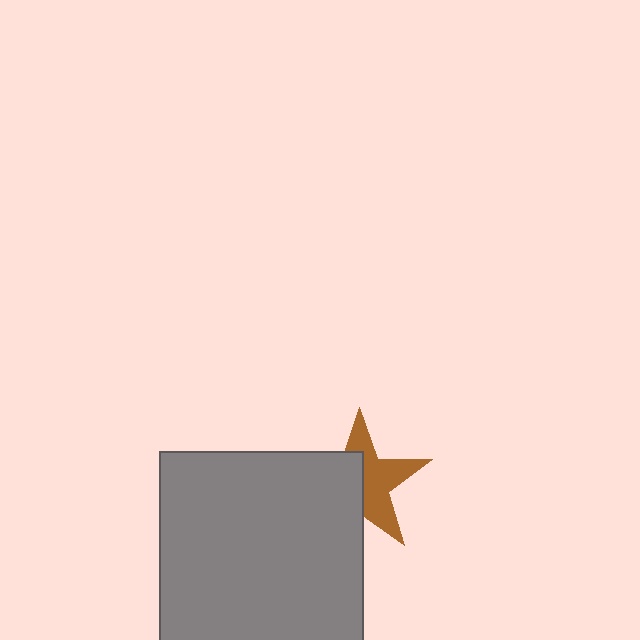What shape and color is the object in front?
The object in front is a gray square.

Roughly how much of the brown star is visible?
About half of it is visible (roughly 52%).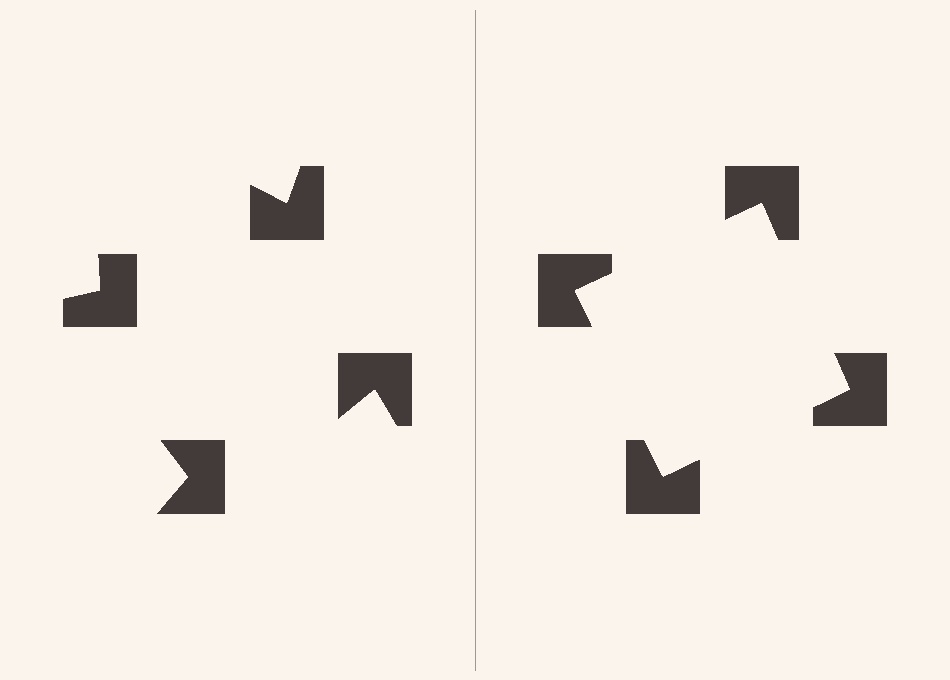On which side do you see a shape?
An illusory square appears on the right side. On the left side the wedge cuts are rotated, so no coherent shape forms.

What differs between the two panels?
The notched squares are positioned identically on both sides; only the wedge orientations differ. On the right they align to a square; on the left they are misaligned.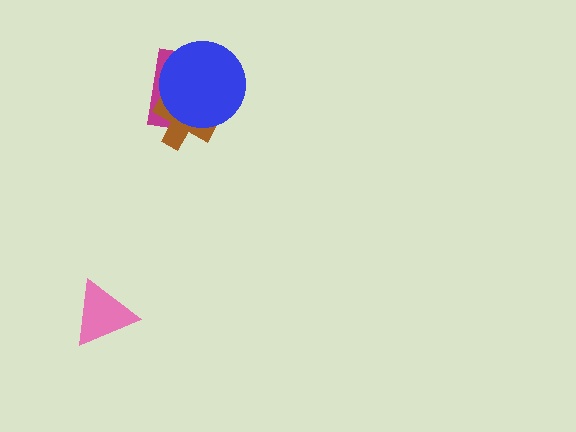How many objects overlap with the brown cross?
2 objects overlap with the brown cross.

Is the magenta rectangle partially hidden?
Yes, it is partially covered by another shape.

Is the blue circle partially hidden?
No, no other shape covers it.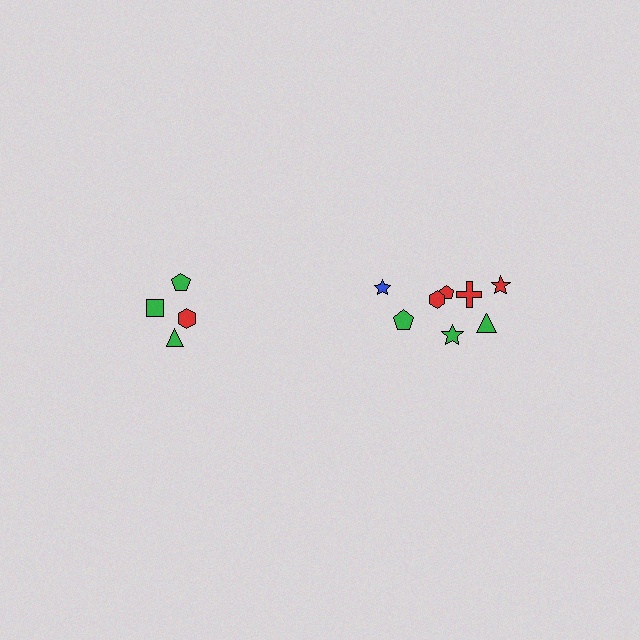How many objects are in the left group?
There are 4 objects.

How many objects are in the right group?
There are 8 objects.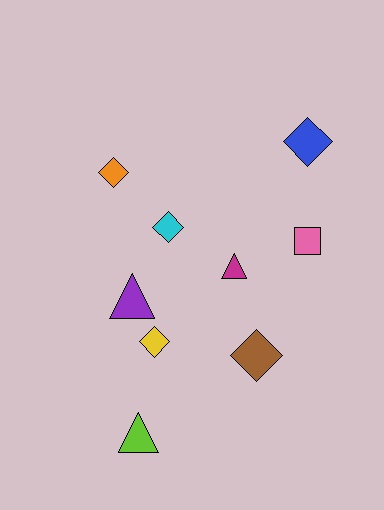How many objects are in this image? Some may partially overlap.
There are 9 objects.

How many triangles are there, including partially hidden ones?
There are 3 triangles.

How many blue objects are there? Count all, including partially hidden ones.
There is 1 blue object.